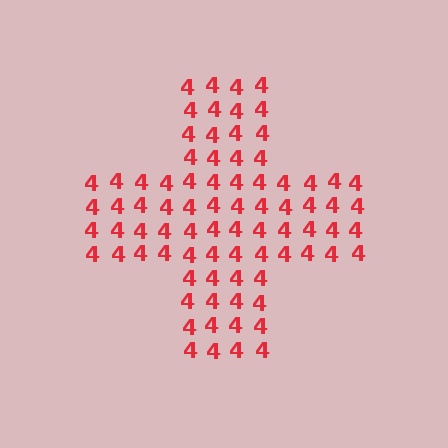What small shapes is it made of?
It is made of small digit 4's.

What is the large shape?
The large shape is a cross.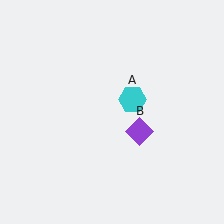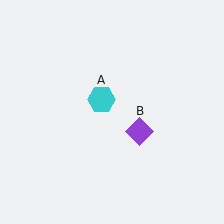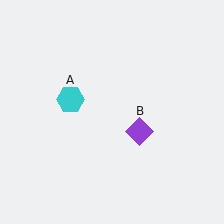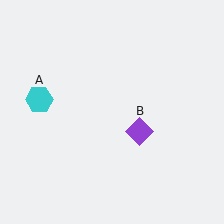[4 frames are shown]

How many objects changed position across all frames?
1 object changed position: cyan hexagon (object A).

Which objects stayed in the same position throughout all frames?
Purple diamond (object B) remained stationary.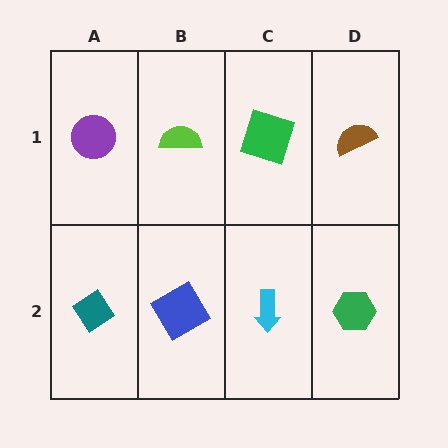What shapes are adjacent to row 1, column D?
A green hexagon (row 2, column D), a green square (row 1, column C).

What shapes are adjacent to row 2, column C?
A green square (row 1, column C), a blue diamond (row 2, column B), a green hexagon (row 2, column D).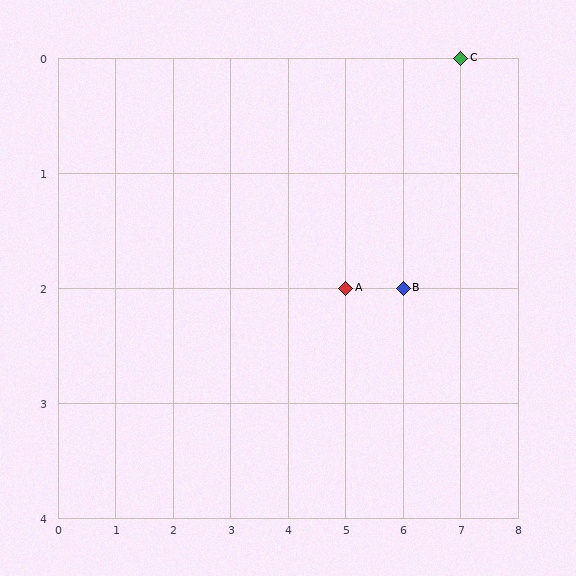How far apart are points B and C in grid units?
Points B and C are 1 column and 2 rows apart (about 2.2 grid units diagonally).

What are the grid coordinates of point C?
Point C is at grid coordinates (7, 0).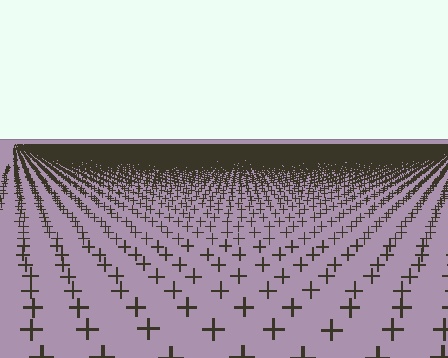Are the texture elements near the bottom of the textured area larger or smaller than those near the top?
Larger. Near the bottom, elements are closer to the viewer and appear at a bigger on-screen size.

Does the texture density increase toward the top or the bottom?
Density increases toward the top.